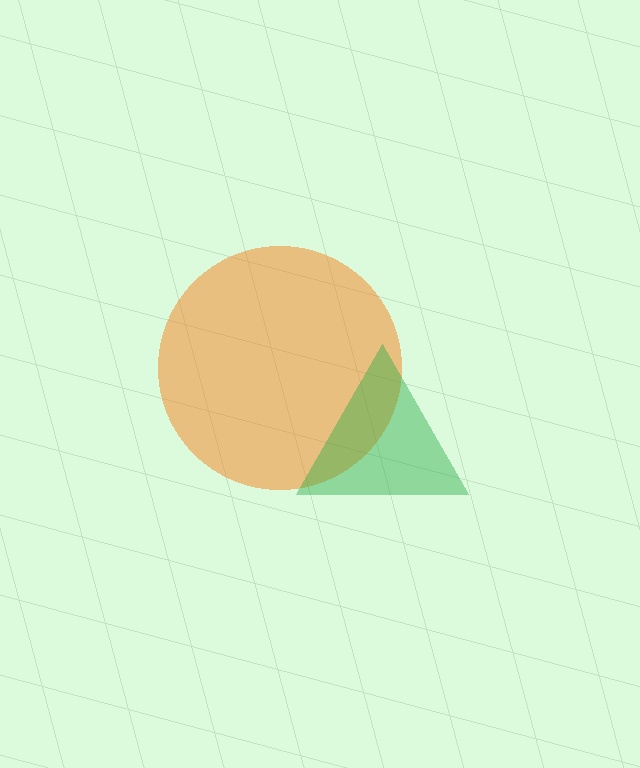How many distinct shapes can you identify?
There are 2 distinct shapes: an orange circle, a green triangle.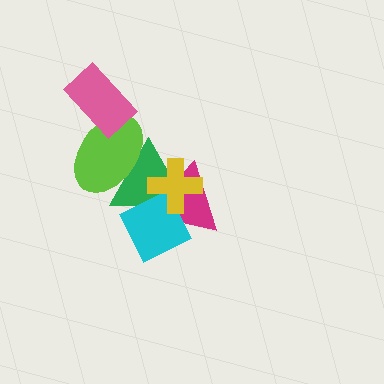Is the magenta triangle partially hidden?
Yes, it is partially covered by another shape.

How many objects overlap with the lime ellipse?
2 objects overlap with the lime ellipse.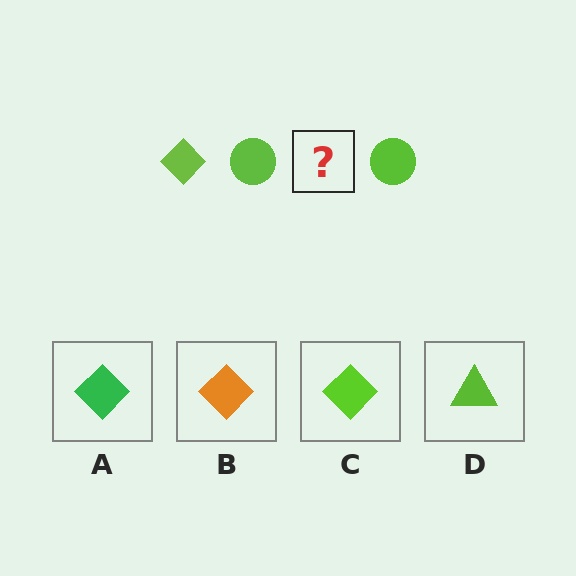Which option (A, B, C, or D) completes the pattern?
C.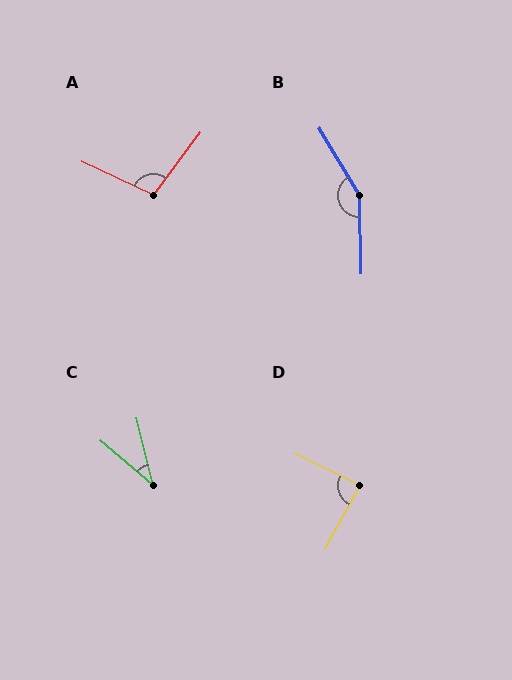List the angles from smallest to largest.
C (36°), D (87°), A (101°), B (151°).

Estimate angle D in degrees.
Approximately 87 degrees.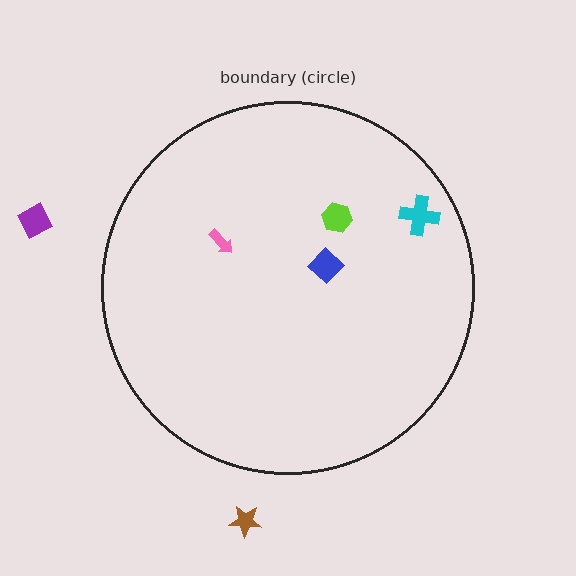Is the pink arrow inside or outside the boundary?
Inside.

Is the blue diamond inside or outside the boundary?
Inside.